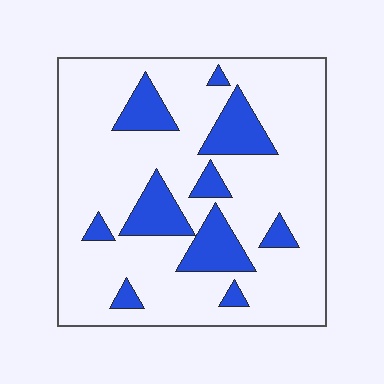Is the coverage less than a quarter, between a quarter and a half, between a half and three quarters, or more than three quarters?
Less than a quarter.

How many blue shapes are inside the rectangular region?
10.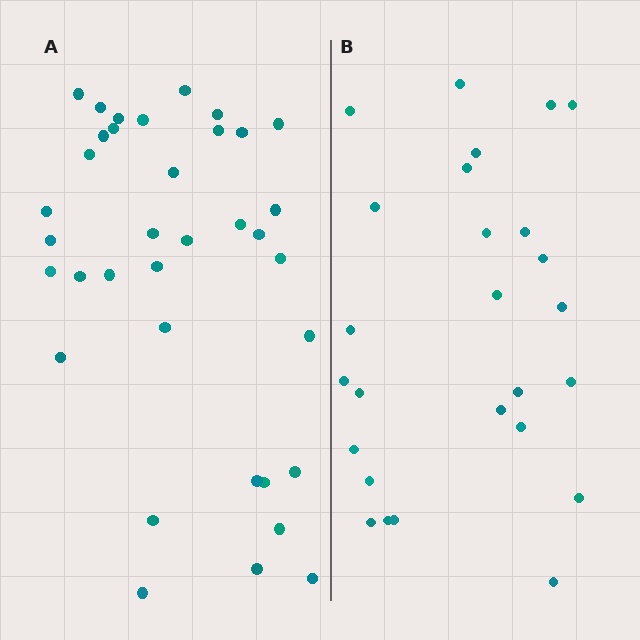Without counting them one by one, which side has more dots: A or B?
Region A (the left region) has more dots.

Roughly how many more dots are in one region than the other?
Region A has roughly 10 or so more dots than region B.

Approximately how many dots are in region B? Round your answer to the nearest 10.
About 30 dots. (The exact count is 26, which rounds to 30.)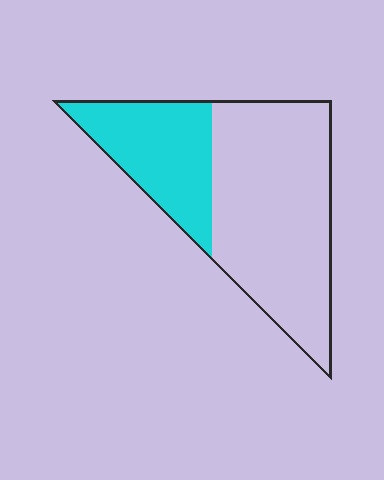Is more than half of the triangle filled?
No.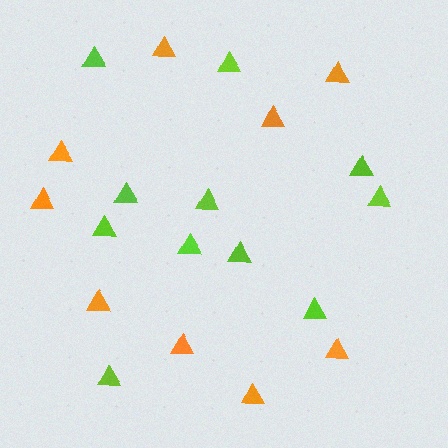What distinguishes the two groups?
There are 2 groups: one group of lime triangles (11) and one group of orange triangles (9).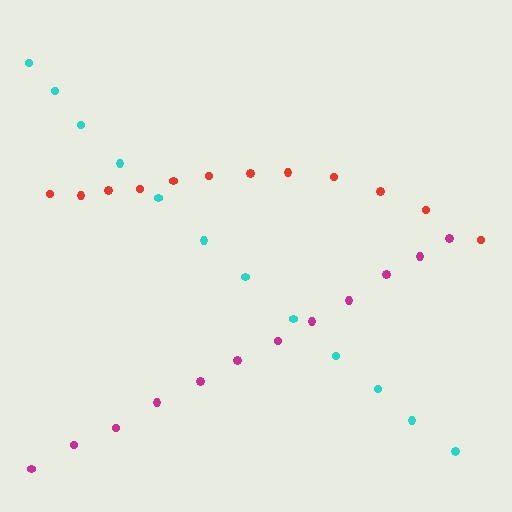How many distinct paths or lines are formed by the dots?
There are 3 distinct paths.